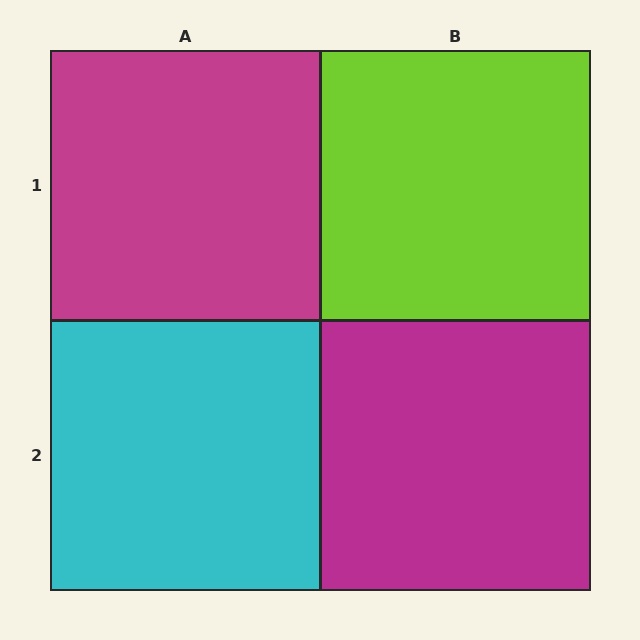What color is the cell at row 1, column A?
Magenta.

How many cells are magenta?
2 cells are magenta.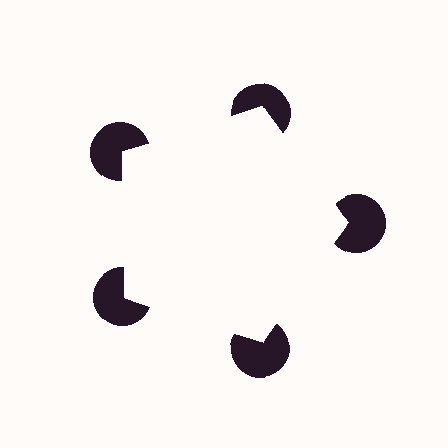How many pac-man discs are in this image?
There are 5 — one at each vertex of the illusory pentagon.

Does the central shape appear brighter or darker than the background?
It typically appears slightly brighter than the background, even though no actual brightness change is drawn.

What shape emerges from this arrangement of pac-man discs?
An illusory pentagon — its edges are inferred from the aligned wedge cuts in the pac-man discs, not physically drawn.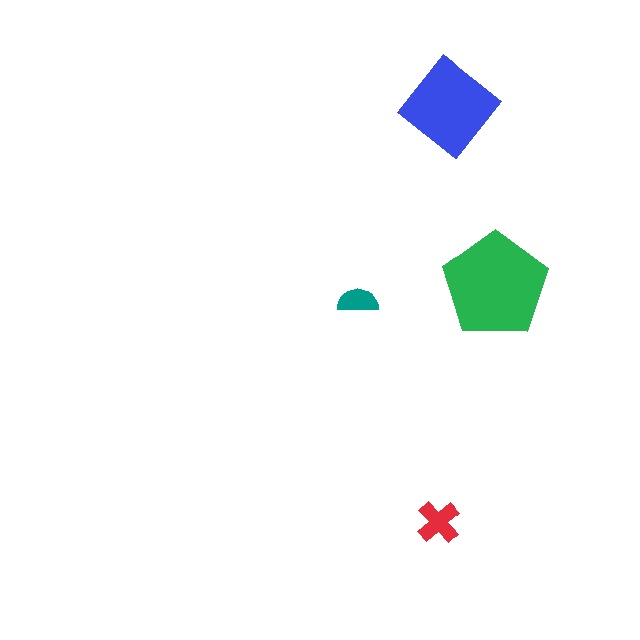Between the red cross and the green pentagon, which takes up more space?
The green pentagon.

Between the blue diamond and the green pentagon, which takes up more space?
The green pentagon.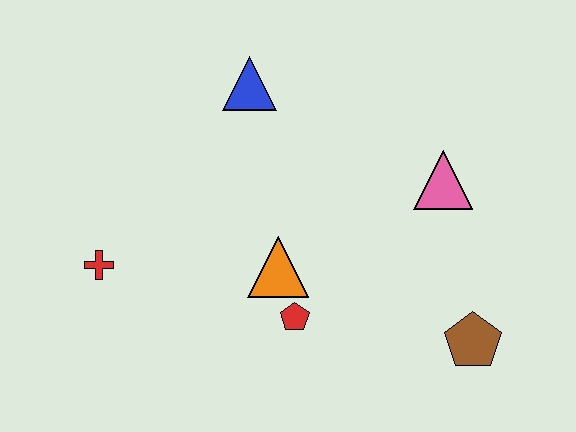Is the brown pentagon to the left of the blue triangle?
No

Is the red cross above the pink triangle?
No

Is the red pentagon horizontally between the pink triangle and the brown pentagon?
No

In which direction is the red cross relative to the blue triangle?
The red cross is below the blue triangle.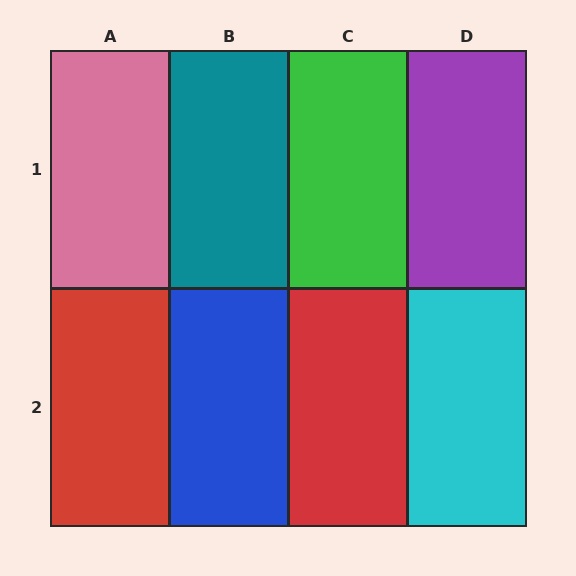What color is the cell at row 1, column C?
Green.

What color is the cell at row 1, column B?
Teal.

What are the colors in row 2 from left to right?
Red, blue, red, cyan.